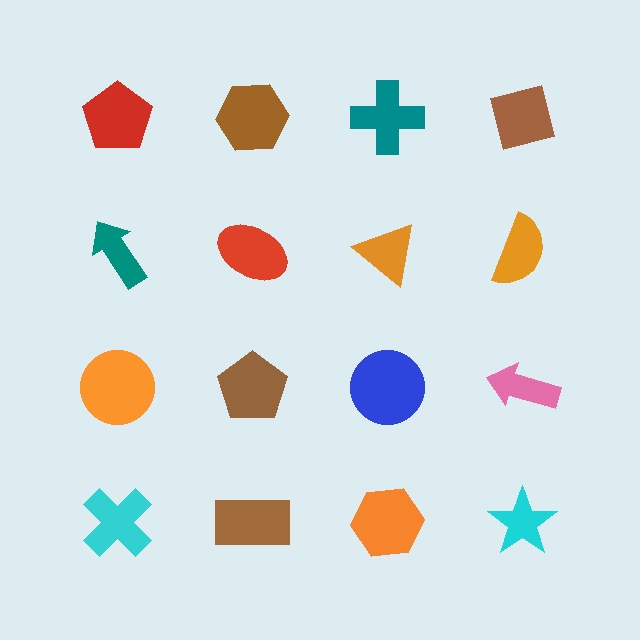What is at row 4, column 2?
A brown rectangle.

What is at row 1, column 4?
A brown diamond.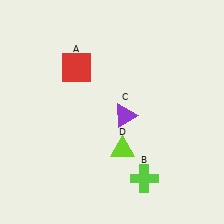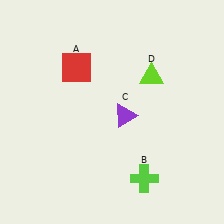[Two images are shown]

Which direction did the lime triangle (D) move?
The lime triangle (D) moved up.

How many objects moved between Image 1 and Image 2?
1 object moved between the two images.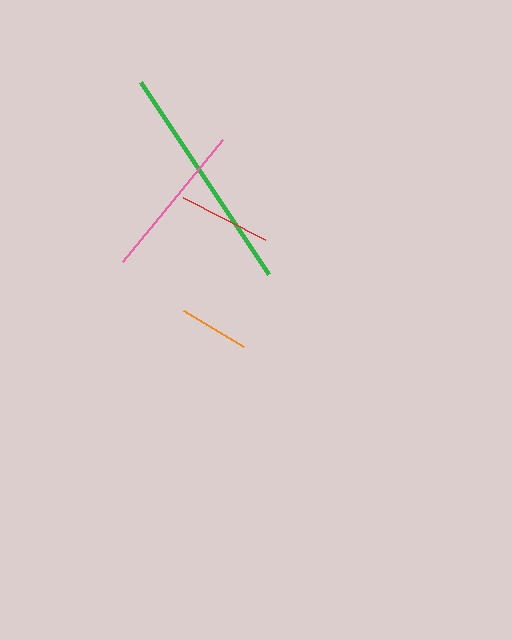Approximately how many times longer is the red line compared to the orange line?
The red line is approximately 1.3 times the length of the orange line.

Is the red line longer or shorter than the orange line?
The red line is longer than the orange line.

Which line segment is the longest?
The green line is the longest at approximately 231 pixels.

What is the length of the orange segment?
The orange segment is approximately 70 pixels long.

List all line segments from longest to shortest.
From longest to shortest: green, pink, red, orange.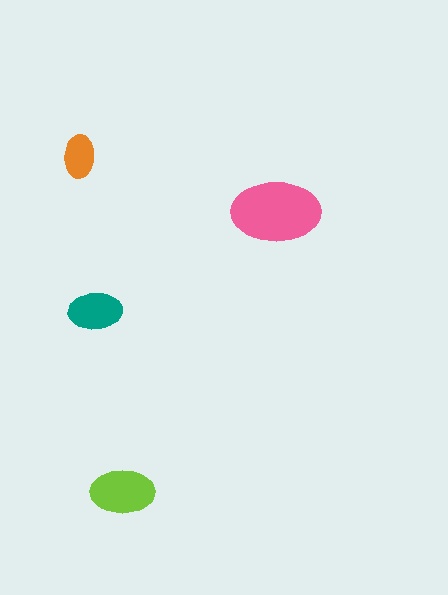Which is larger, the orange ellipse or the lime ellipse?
The lime one.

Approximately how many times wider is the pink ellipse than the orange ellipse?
About 2 times wider.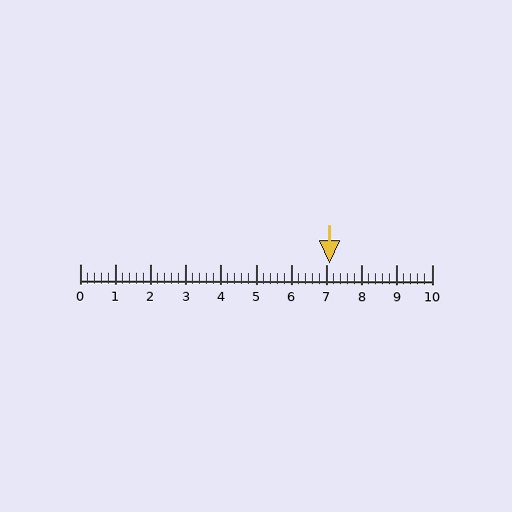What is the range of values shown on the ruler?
The ruler shows values from 0 to 10.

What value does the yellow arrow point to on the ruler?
The yellow arrow points to approximately 7.1.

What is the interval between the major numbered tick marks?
The major tick marks are spaced 1 units apart.